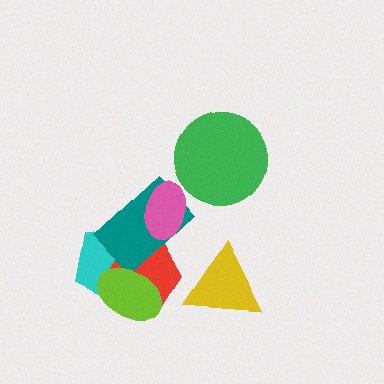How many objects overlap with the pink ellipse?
1 object overlaps with the pink ellipse.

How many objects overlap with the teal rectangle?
4 objects overlap with the teal rectangle.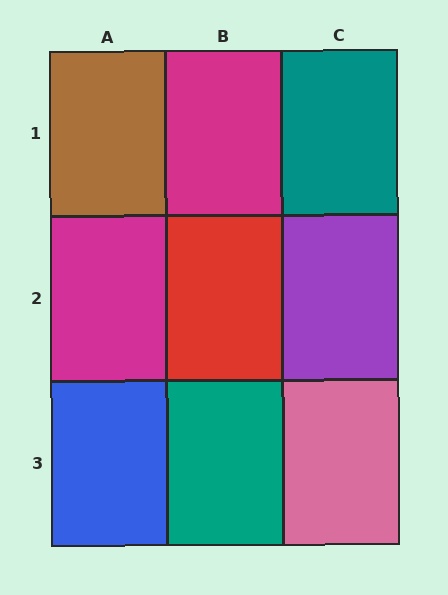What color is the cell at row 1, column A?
Brown.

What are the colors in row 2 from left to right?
Magenta, red, purple.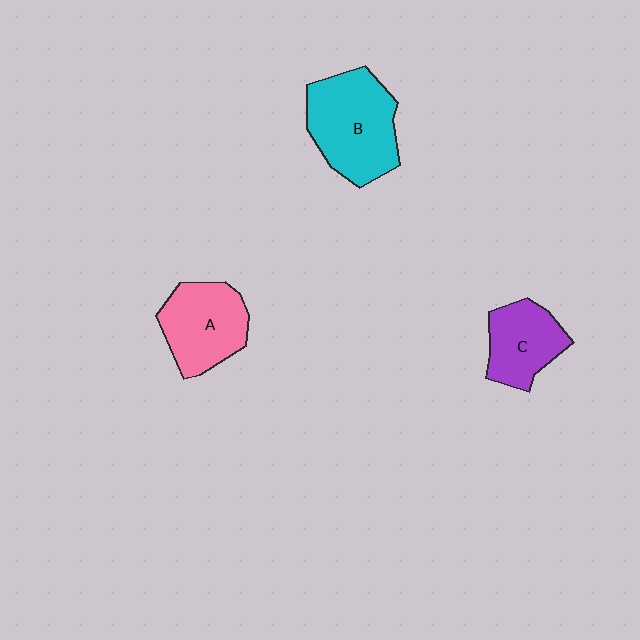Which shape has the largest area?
Shape B (cyan).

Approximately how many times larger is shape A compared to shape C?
Approximately 1.2 times.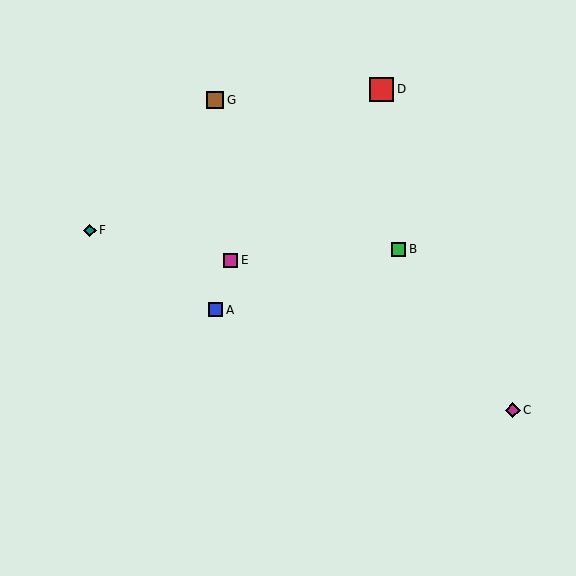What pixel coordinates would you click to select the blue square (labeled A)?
Click at (215, 310) to select the blue square A.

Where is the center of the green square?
The center of the green square is at (399, 249).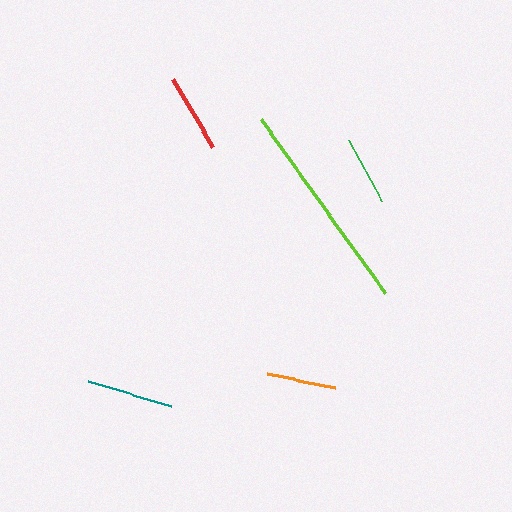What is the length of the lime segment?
The lime segment is approximately 213 pixels long.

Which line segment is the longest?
The lime line is the longest at approximately 213 pixels.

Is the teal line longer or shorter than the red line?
The teal line is longer than the red line.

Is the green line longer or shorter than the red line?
The red line is longer than the green line.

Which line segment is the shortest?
The green line is the shortest at approximately 69 pixels.